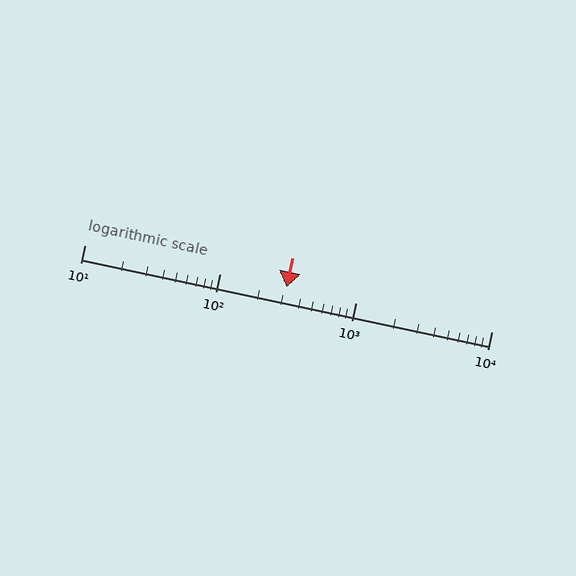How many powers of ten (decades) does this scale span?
The scale spans 3 decades, from 10 to 10000.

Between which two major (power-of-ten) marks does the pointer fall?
The pointer is between 100 and 1000.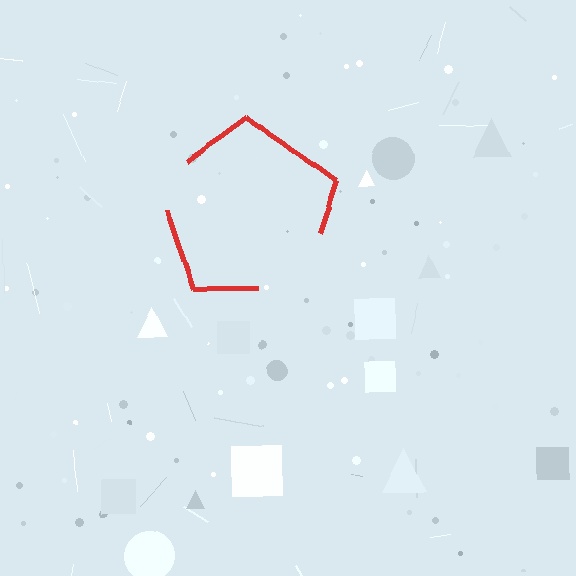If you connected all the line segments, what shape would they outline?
They would outline a pentagon.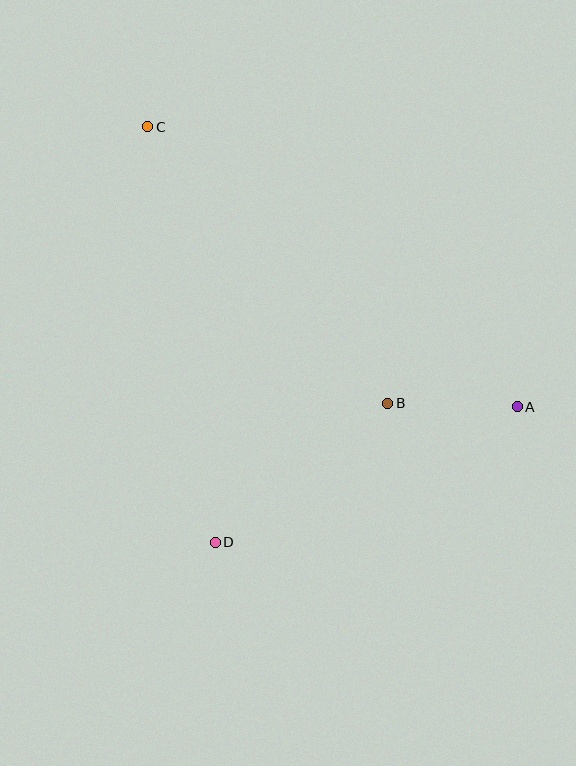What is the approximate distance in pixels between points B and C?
The distance between B and C is approximately 366 pixels.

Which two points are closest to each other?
Points A and B are closest to each other.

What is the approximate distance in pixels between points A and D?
The distance between A and D is approximately 331 pixels.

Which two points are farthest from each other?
Points A and C are farthest from each other.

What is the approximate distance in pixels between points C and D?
The distance between C and D is approximately 421 pixels.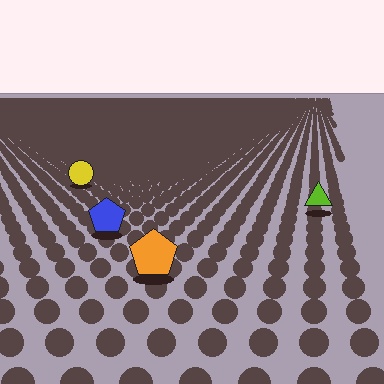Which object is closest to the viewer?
The orange pentagon is closest. The texture marks near it are larger and more spread out.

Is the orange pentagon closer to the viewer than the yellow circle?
Yes. The orange pentagon is closer — you can tell from the texture gradient: the ground texture is coarser near it.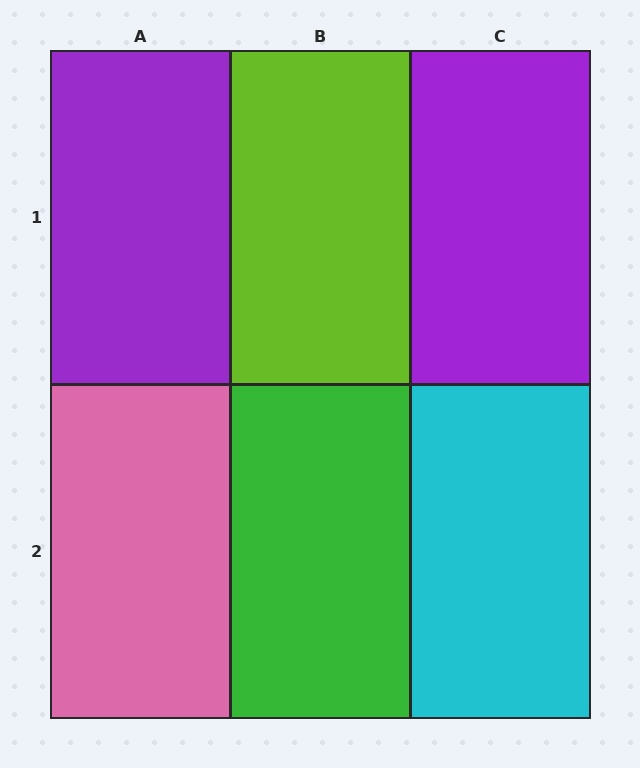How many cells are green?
1 cell is green.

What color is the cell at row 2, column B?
Green.